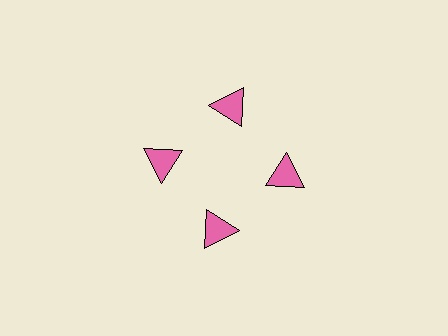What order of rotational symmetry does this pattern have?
This pattern has 4-fold rotational symmetry.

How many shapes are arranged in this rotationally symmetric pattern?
There are 4 shapes, arranged in 4 groups of 1.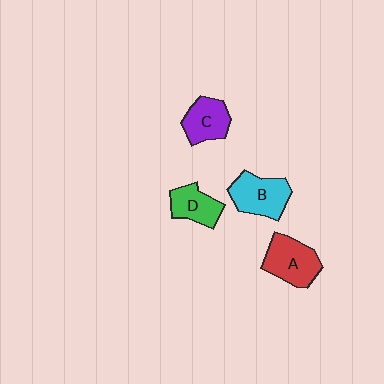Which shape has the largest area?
Shape A (red).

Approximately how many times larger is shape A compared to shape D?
Approximately 1.4 times.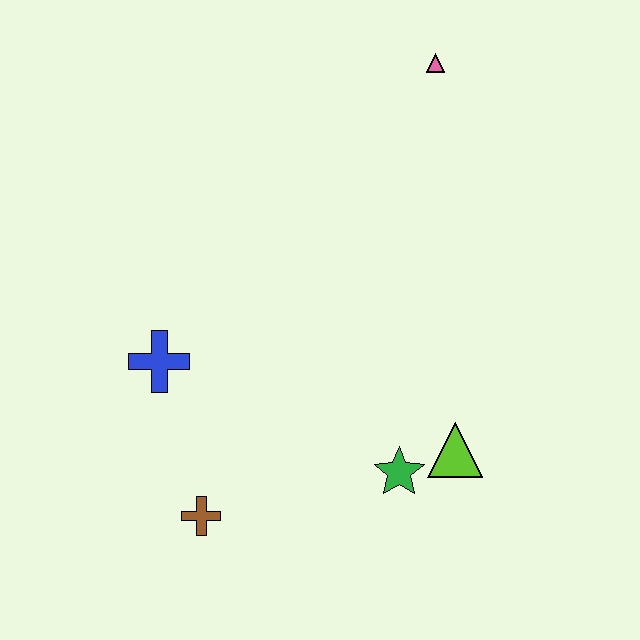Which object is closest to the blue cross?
The brown cross is closest to the blue cross.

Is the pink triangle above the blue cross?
Yes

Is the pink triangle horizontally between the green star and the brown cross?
No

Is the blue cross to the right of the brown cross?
No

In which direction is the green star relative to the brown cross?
The green star is to the right of the brown cross.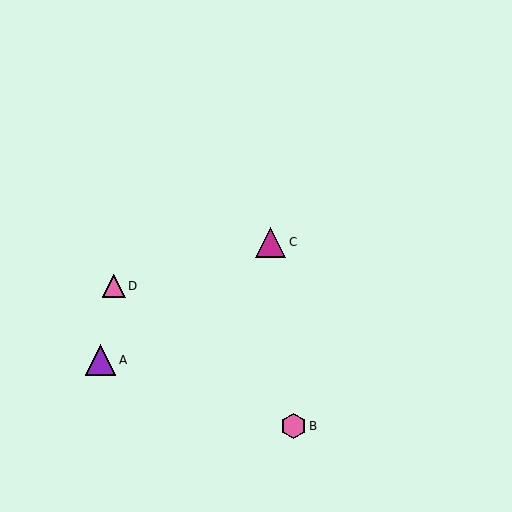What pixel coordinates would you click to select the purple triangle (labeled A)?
Click at (101, 360) to select the purple triangle A.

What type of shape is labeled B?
Shape B is a pink hexagon.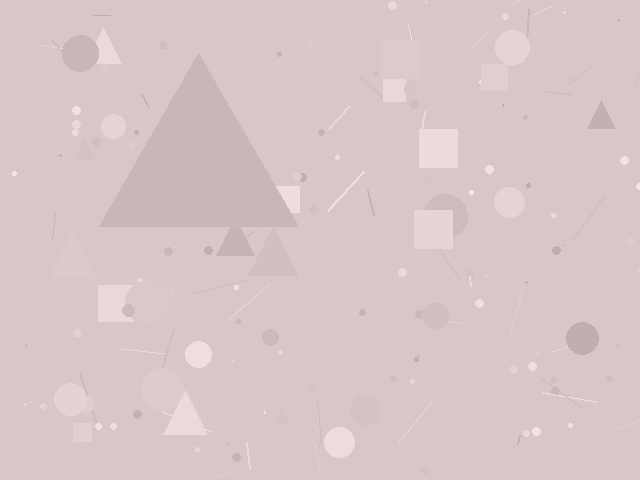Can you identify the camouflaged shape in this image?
The camouflaged shape is a triangle.